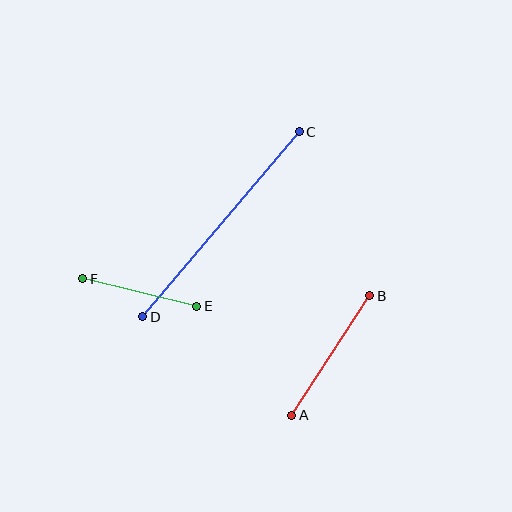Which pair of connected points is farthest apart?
Points C and D are farthest apart.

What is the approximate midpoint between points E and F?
The midpoint is at approximately (140, 292) pixels.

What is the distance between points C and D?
The distance is approximately 242 pixels.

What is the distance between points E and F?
The distance is approximately 117 pixels.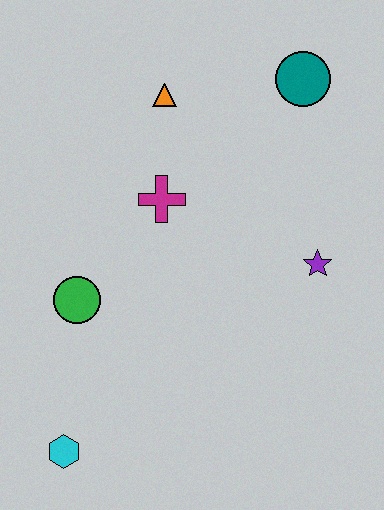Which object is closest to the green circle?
The magenta cross is closest to the green circle.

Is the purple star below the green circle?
No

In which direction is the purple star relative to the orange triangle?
The purple star is below the orange triangle.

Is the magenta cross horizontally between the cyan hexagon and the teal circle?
Yes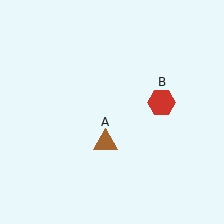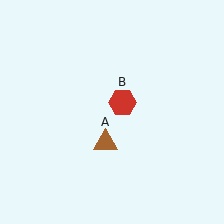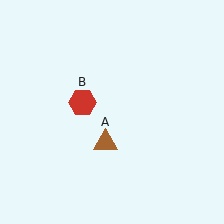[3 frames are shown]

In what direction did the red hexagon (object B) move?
The red hexagon (object B) moved left.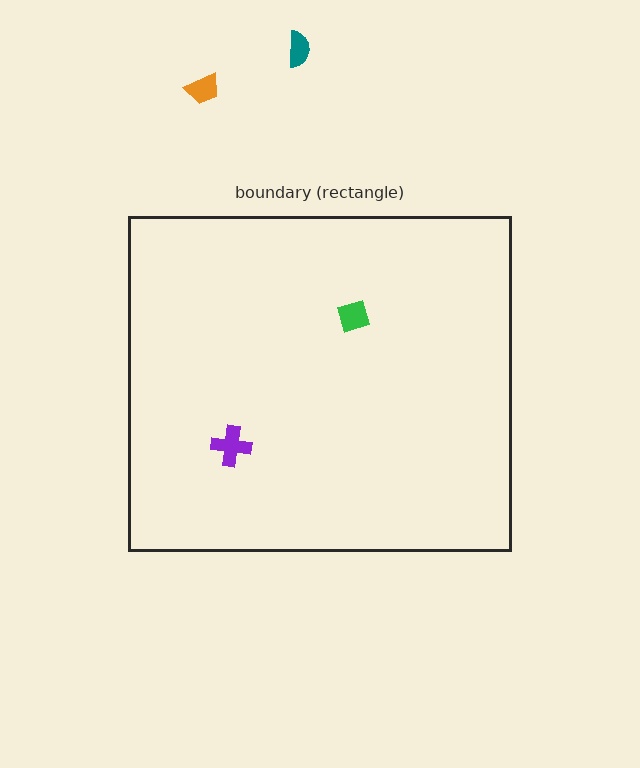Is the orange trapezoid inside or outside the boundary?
Outside.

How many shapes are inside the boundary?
2 inside, 2 outside.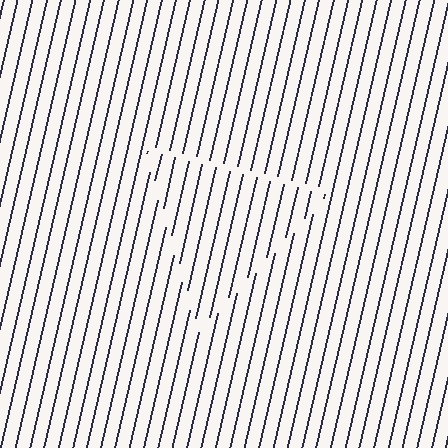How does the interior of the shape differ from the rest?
The interior of the shape contains the same grating, shifted by half a period — the contour is defined by the phase discontinuity where line-ends from the inner and outer gratings abut.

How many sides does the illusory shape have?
3 sides — the line-ends trace a triangle.